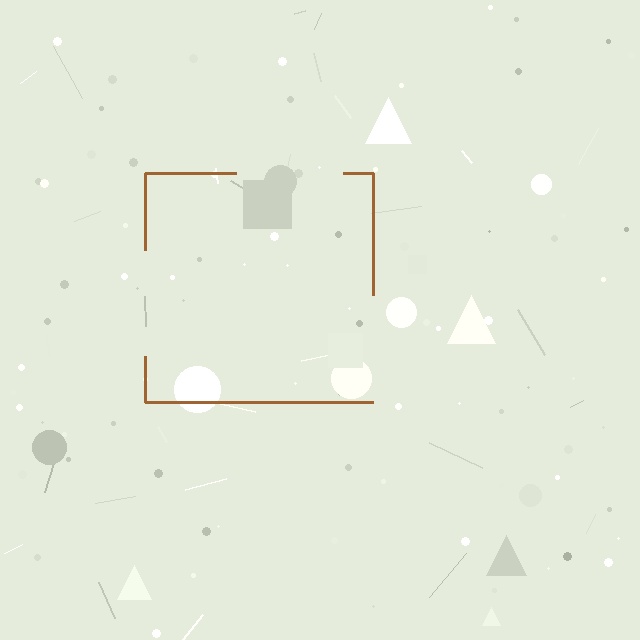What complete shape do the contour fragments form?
The contour fragments form a square.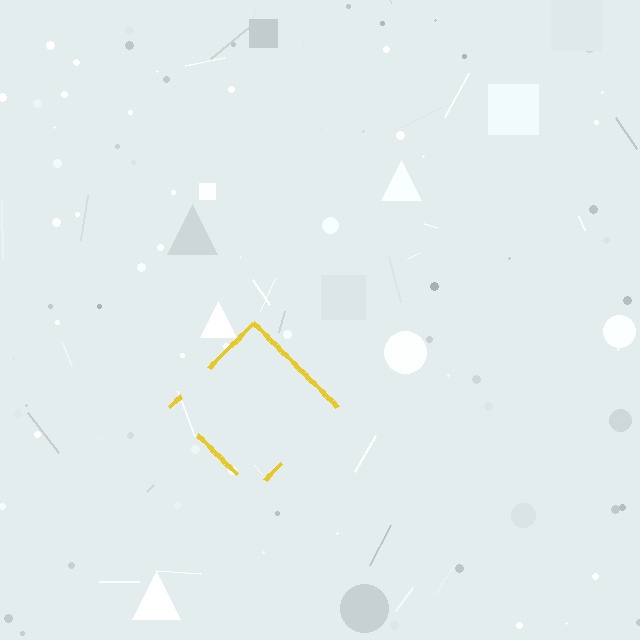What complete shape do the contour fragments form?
The contour fragments form a diamond.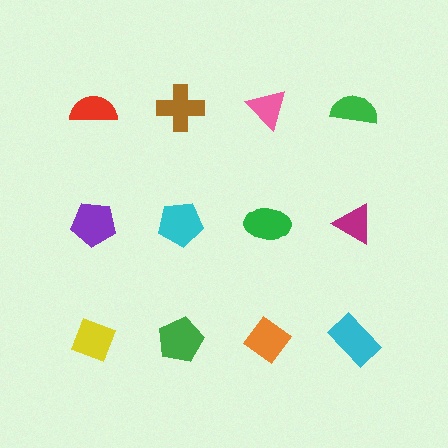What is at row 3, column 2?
A green pentagon.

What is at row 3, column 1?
A yellow diamond.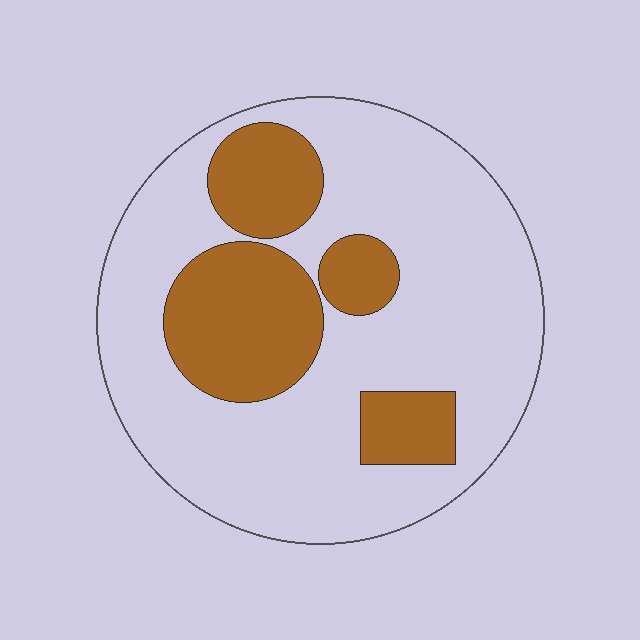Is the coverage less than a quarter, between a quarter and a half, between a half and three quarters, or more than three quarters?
Between a quarter and a half.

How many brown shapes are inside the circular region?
4.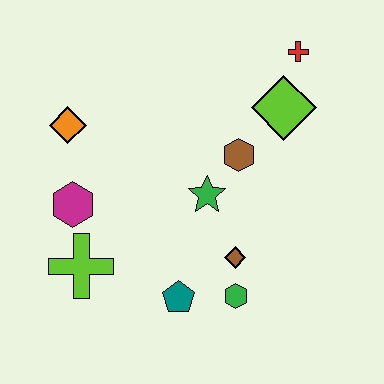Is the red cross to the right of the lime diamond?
Yes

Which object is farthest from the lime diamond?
The lime cross is farthest from the lime diamond.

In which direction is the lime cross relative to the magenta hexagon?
The lime cross is below the magenta hexagon.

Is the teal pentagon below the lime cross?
Yes